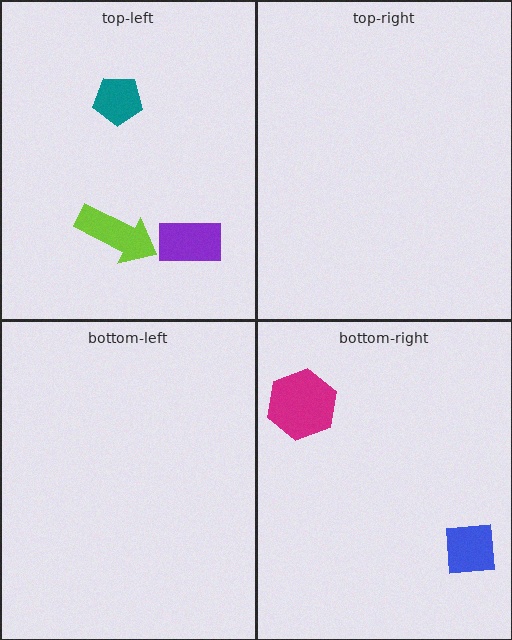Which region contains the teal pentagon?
The top-left region.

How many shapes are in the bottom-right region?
2.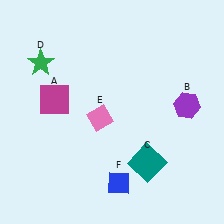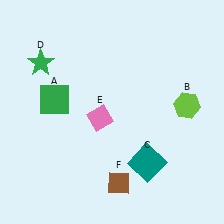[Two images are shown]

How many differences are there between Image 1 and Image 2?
There are 3 differences between the two images.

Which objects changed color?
A changed from magenta to green. B changed from purple to lime. F changed from blue to brown.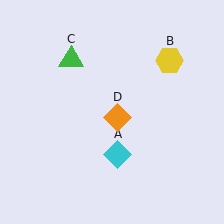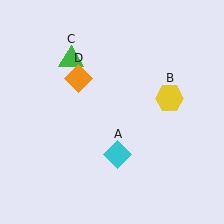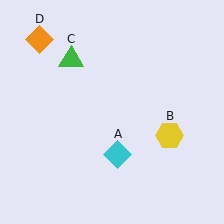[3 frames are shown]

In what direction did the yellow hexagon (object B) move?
The yellow hexagon (object B) moved down.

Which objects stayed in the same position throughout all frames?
Cyan diamond (object A) and green triangle (object C) remained stationary.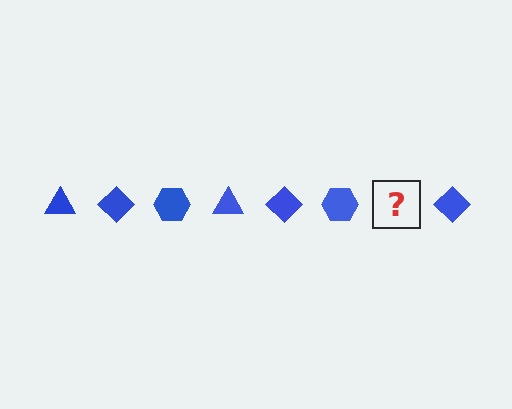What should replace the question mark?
The question mark should be replaced with a blue triangle.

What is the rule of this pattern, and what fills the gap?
The rule is that the pattern cycles through triangle, diamond, hexagon shapes in blue. The gap should be filled with a blue triangle.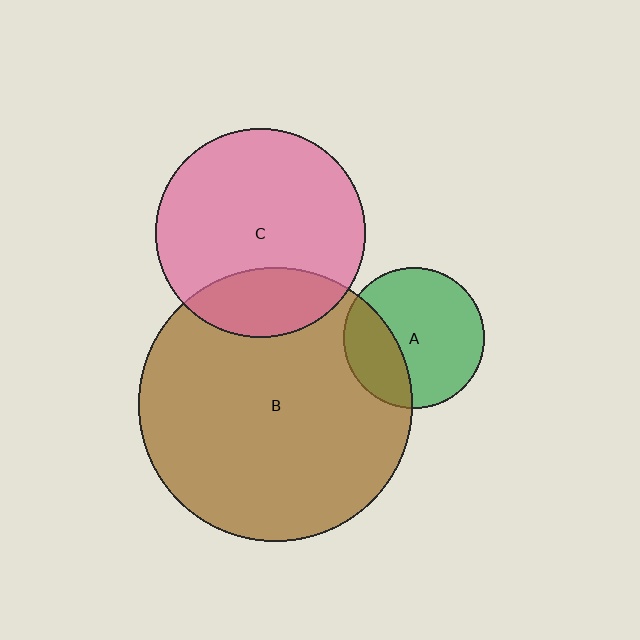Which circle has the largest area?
Circle B (brown).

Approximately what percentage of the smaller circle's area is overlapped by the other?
Approximately 30%.